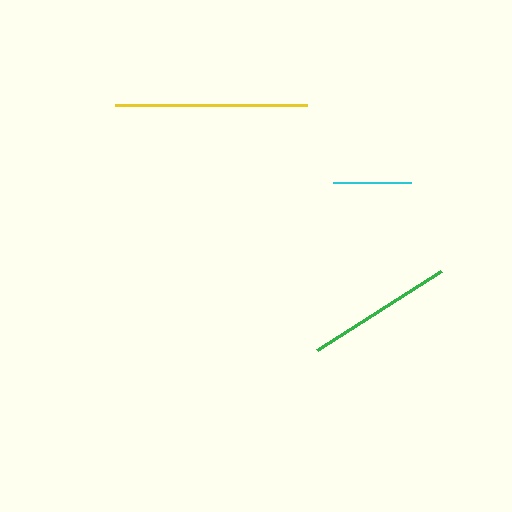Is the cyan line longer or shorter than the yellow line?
The yellow line is longer than the cyan line.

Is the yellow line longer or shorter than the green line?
The yellow line is longer than the green line.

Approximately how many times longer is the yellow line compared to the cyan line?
The yellow line is approximately 2.5 times the length of the cyan line.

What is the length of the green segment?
The green segment is approximately 147 pixels long.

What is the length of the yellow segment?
The yellow segment is approximately 193 pixels long.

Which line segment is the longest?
The yellow line is the longest at approximately 193 pixels.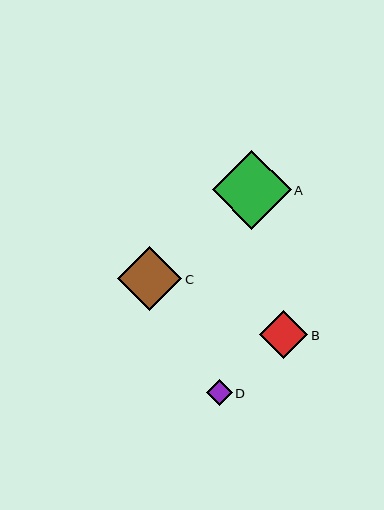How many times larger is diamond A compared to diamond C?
Diamond A is approximately 1.2 times the size of diamond C.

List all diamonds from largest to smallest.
From largest to smallest: A, C, B, D.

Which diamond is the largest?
Diamond A is the largest with a size of approximately 79 pixels.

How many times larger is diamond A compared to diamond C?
Diamond A is approximately 1.2 times the size of diamond C.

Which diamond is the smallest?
Diamond D is the smallest with a size of approximately 26 pixels.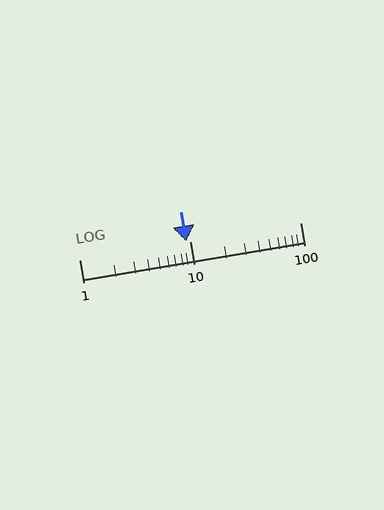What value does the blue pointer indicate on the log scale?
The pointer indicates approximately 9.3.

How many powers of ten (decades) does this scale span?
The scale spans 2 decades, from 1 to 100.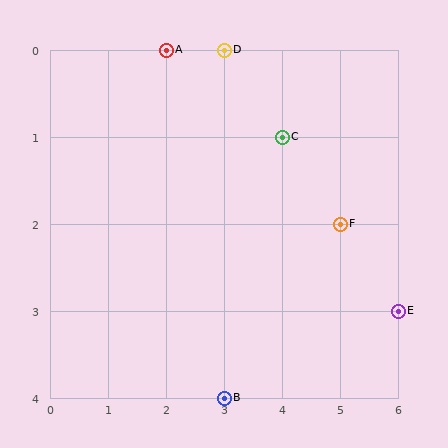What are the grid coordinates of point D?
Point D is at grid coordinates (3, 0).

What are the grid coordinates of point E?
Point E is at grid coordinates (6, 3).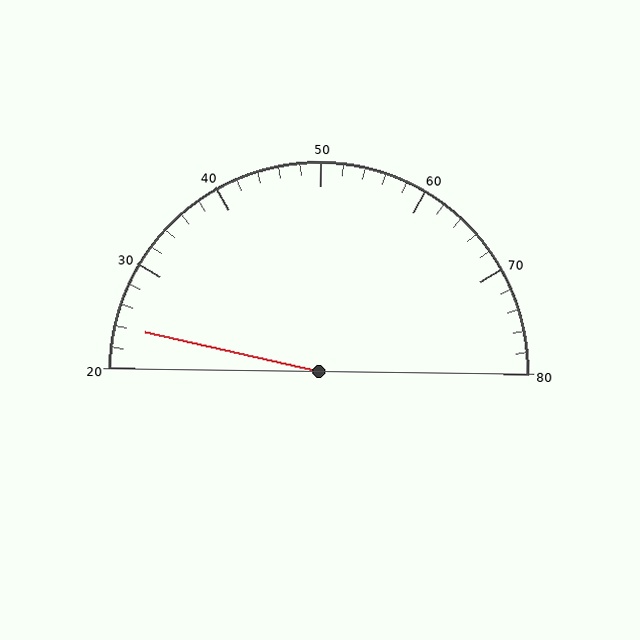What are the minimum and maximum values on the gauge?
The gauge ranges from 20 to 80.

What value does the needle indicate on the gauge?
The needle indicates approximately 24.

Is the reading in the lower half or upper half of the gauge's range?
The reading is in the lower half of the range (20 to 80).